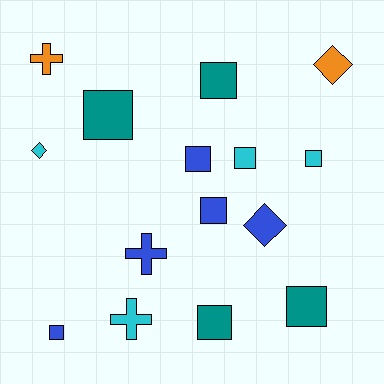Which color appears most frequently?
Blue, with 5 objects.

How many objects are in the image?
There are 15 objects.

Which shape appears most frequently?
Square, with 9 objects.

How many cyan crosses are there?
There is 1 cyan cross.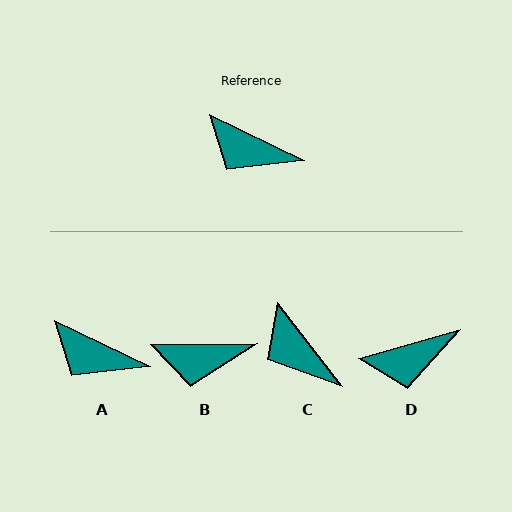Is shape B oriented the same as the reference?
No, it is off by about 27 degrees.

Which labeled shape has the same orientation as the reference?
A.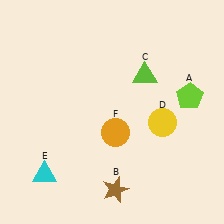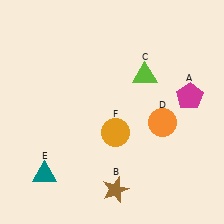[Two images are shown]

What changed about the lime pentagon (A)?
In Image 1, A is lime. In Image 2, it changed to magenta.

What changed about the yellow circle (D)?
In Image 1, D is yellow. In Image 2, it changed to orange.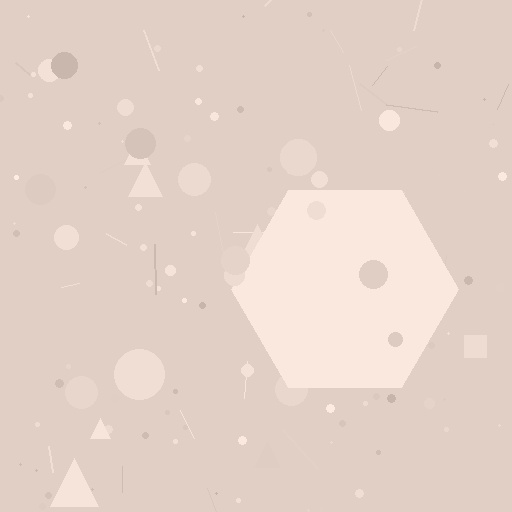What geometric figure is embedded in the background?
A hexagon is embedded in the background.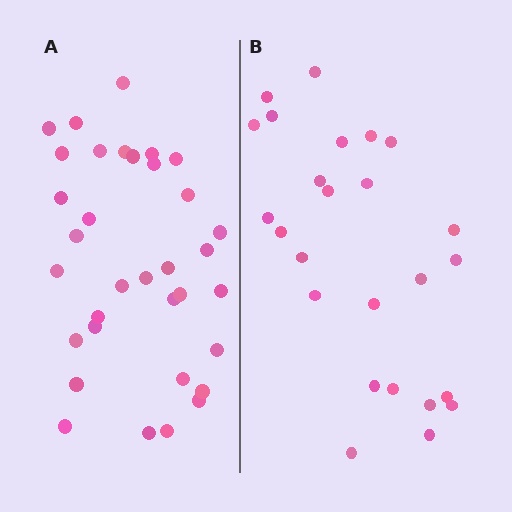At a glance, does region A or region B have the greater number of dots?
Region A (the left region) has more dots.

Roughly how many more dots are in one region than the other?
Region A has roughly 8 or so more dots than region B.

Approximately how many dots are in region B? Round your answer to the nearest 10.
About 20 dots. (The exact count is 25, which rounds to 20.)